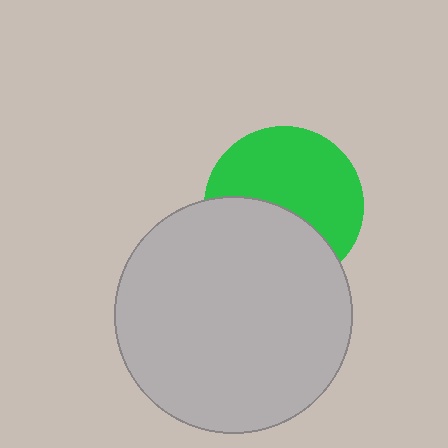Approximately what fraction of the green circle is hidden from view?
Roughly 42% of the green circle is hidden behind the light gray circle.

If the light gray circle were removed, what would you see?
You would see the complete green circle.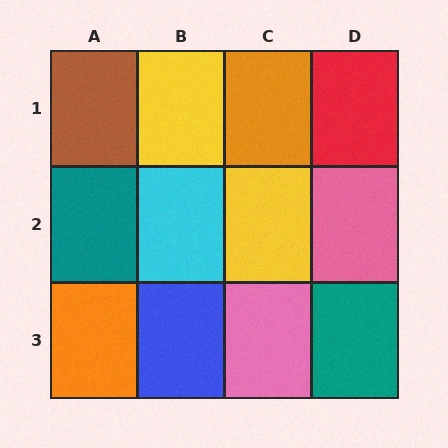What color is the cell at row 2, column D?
Pink.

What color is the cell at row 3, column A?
Orange.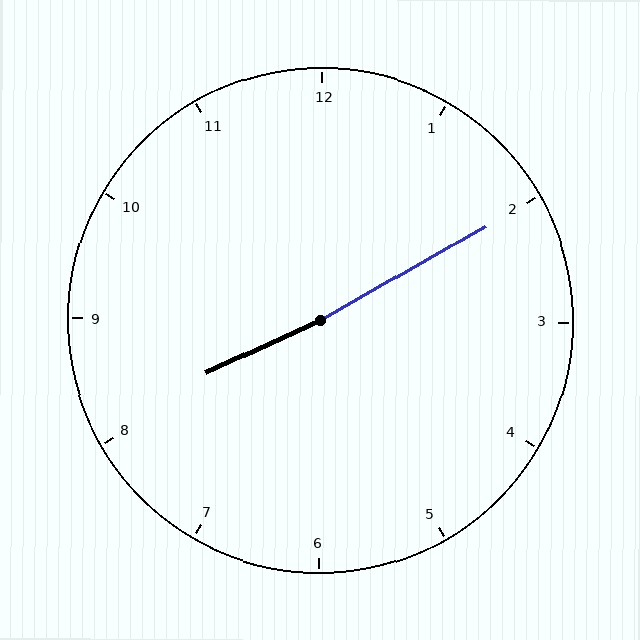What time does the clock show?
8:10.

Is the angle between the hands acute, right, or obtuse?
It is obtuse.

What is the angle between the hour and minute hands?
Approximately 175 degrees.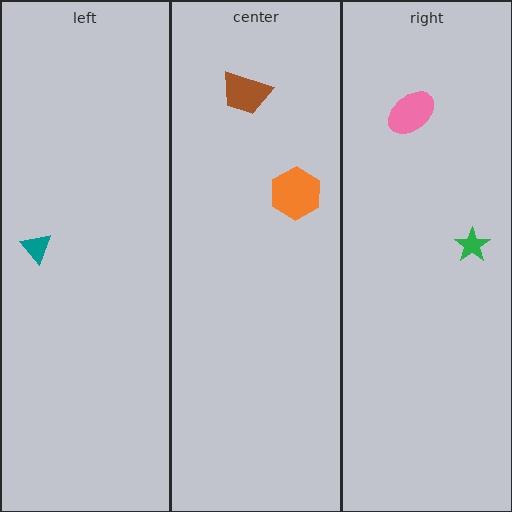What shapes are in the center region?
The orange hexagon, the brown trapezoid.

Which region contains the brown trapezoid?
The center region.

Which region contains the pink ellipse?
The right region.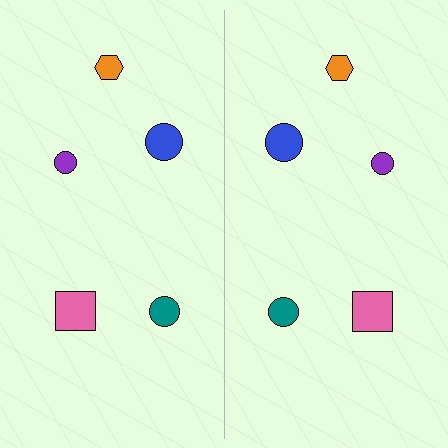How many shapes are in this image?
There are 10 shapes in this image.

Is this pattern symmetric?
Yes, this pattern has bilateral (reflection) symmetry.